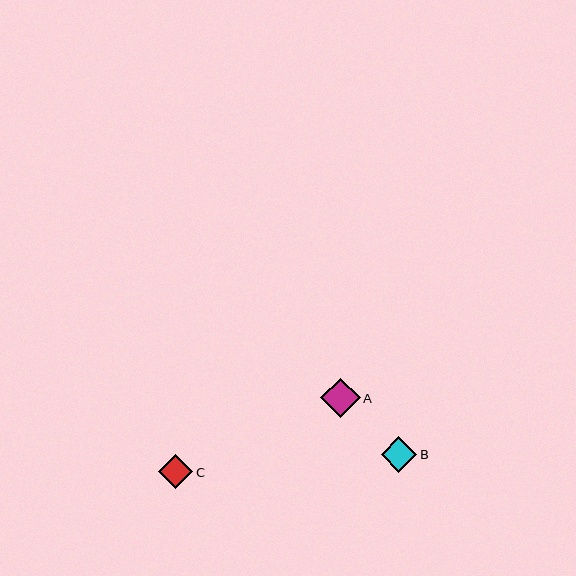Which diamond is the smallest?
Diamond C is the smallest with a size of approximately 35 pixels.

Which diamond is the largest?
Diamond A is the largest with a size of approximately 39 pixels.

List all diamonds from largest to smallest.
From largest to smallest: A, B, C.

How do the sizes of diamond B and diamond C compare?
Diamond B and diamond C are approximately the same size.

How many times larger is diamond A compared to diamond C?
Diamond A is approximately 1.1 times the size of diamond C.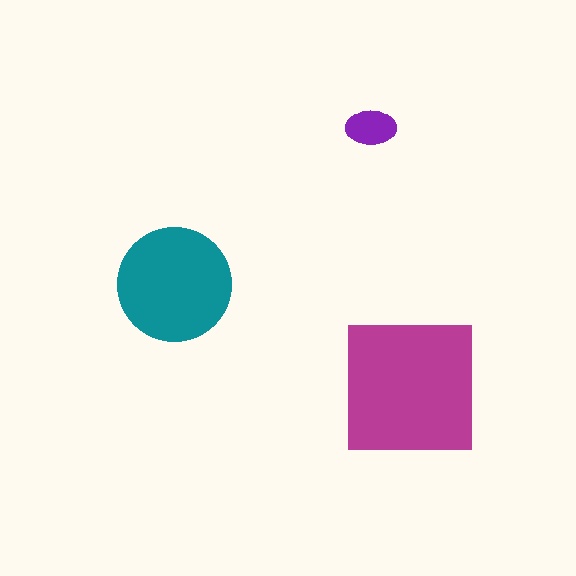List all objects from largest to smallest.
The magenta square, the teal circle, the purple ellipse.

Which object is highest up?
The purple ellipse is topmost.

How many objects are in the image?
There are 3 objects in the image.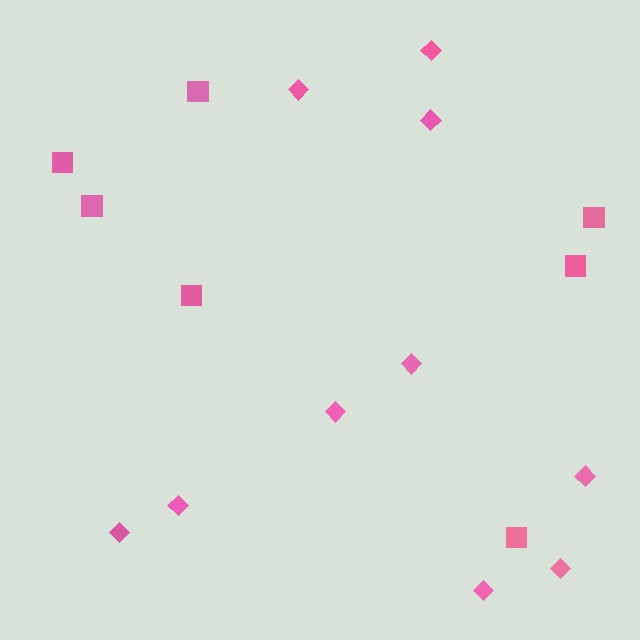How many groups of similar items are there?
There are 2 groups: one group of diamonds (10) and one group of squares (7).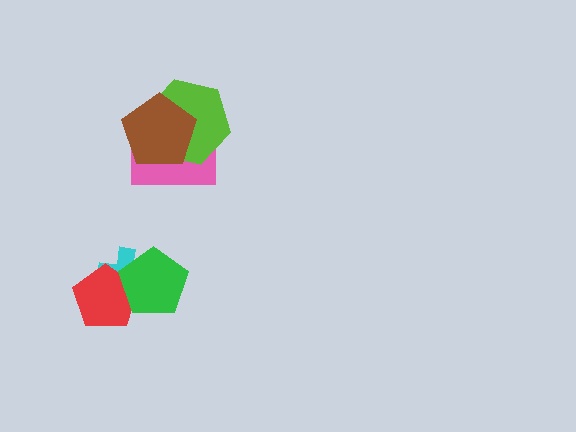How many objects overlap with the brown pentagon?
2 objects overlap with the brown pentagon.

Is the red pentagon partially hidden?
Yes, it is partially covered by another shape.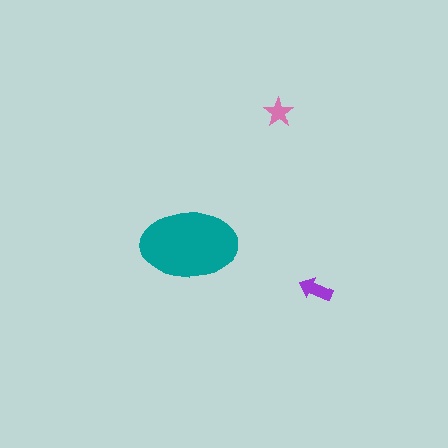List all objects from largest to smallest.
The teal ellipse, the purple arrow, the pink star.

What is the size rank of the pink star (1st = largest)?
3rd.